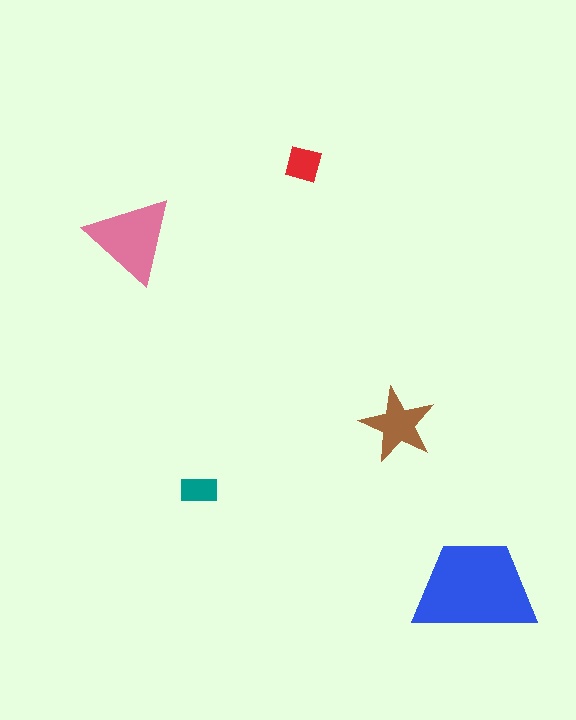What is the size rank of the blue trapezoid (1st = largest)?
1st.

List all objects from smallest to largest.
The teal rectangle, the red square, the brown star, the pink triangle, the blue trapezoid.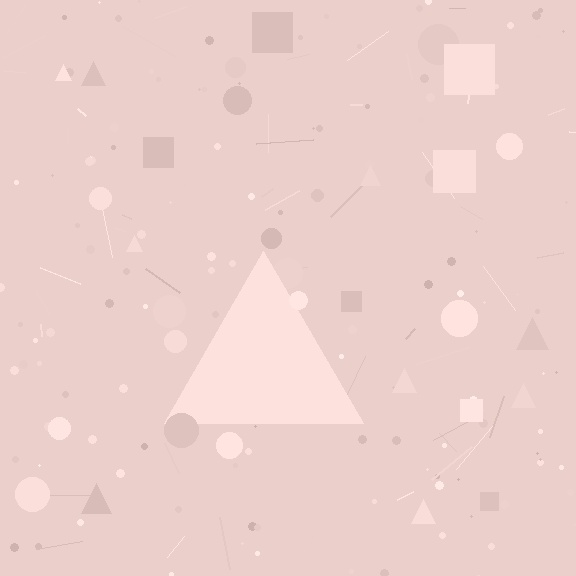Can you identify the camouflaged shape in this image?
The camouflaged shape is a triangle.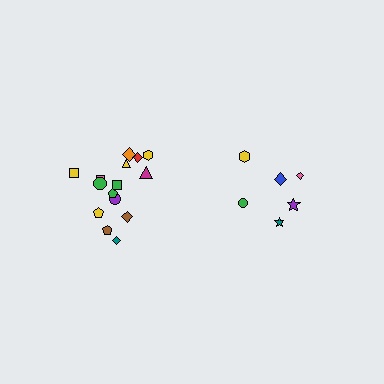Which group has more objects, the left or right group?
The left group.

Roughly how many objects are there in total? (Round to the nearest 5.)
Roughly 20 objects in total.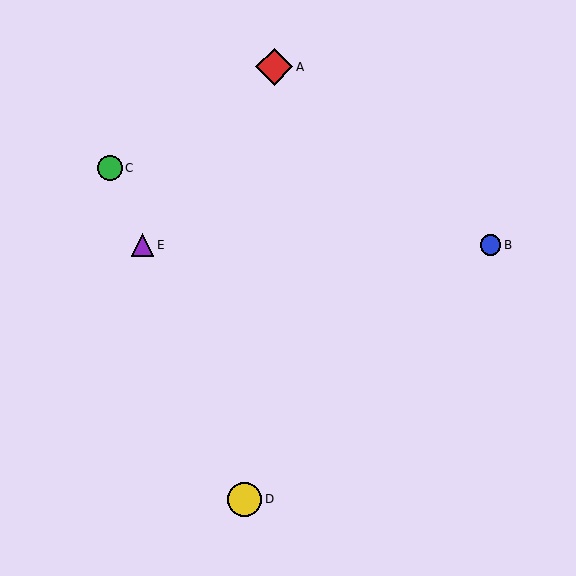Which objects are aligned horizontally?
Objects B, E are aligned horizontally.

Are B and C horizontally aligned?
No, B is at y≈245 and C is at y≈168.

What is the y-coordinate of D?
Object D is at y≈499.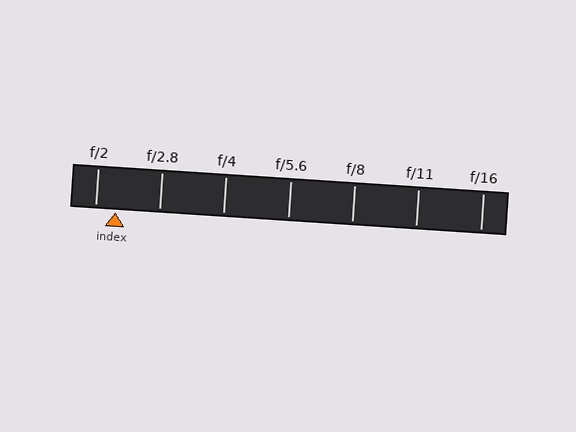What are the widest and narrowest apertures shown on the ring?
The widest aperture shown is f/2 and the narrowest is f/16.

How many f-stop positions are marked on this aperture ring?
There are 7 f-stop positions marked.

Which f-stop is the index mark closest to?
The index mark is closest to f/2.